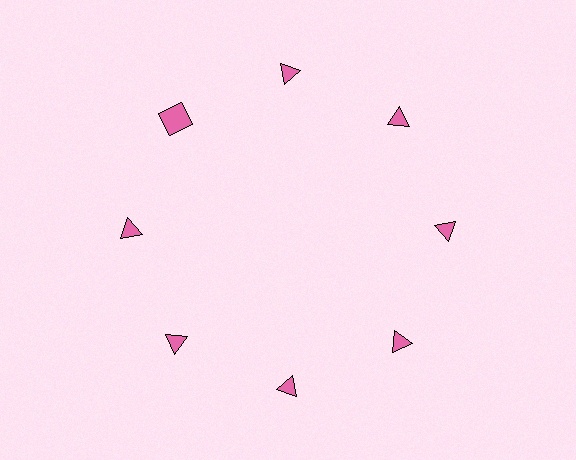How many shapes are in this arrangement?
There are 8 shapes arranged in a ring pattern.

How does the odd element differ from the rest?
It has a different shape: square instead of triangle.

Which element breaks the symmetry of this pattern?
The pink square at roughly the 10 o'clock position breaks the symmetry. All other shapes are pink triangles.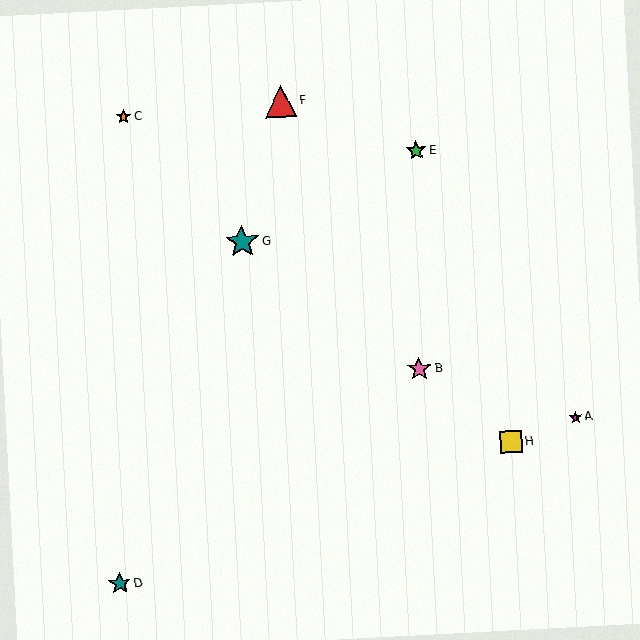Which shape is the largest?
The teal star (labeled G) is the largest.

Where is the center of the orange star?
The center of the orange star is at (123, 117).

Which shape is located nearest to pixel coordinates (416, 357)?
The pink star (labeled B) at (420, 369) is nearest to that location.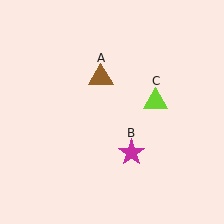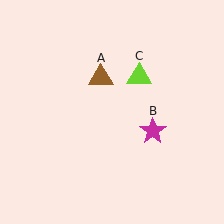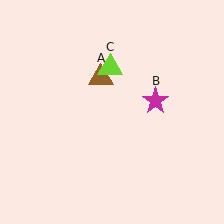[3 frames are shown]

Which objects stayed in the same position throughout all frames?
Brown triangle (object A) remained stationary.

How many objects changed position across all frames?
2 objects changed position: magenta star (object B), lime triangle (object C).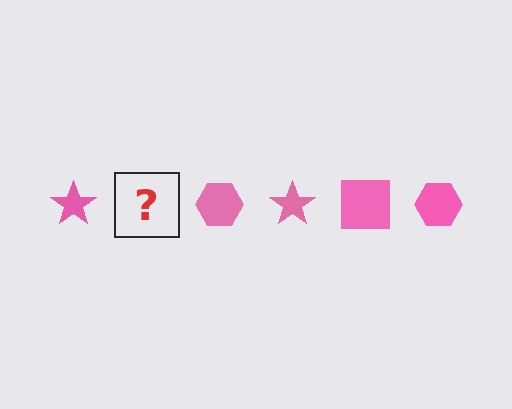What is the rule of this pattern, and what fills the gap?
The rule is that the pattern cycles through star, square, hexagon shapes in pink. The gap should be filled with a pink square.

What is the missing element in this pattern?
The missing element is a pink square.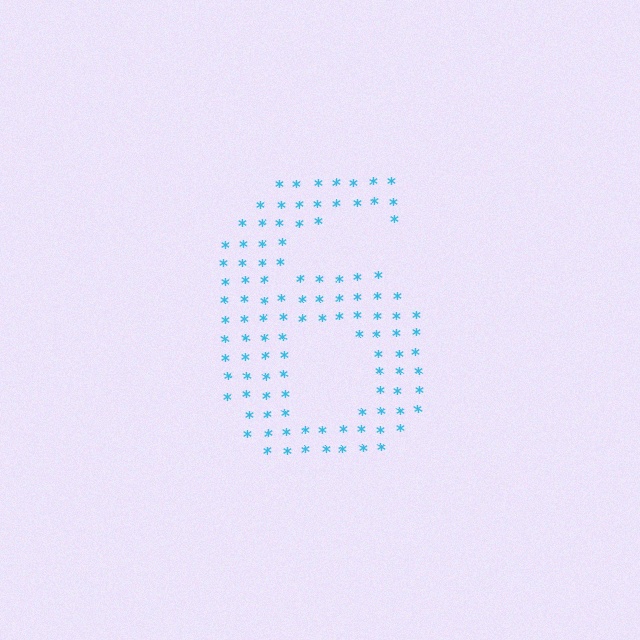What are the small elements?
The small elements are asterisks.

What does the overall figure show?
The overall figure shows the digit 6.